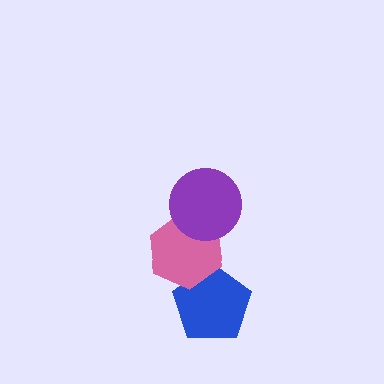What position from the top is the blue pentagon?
The blue pentagon is 3rd from the top.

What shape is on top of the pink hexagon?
The purple circle is on top of the pink hexagon.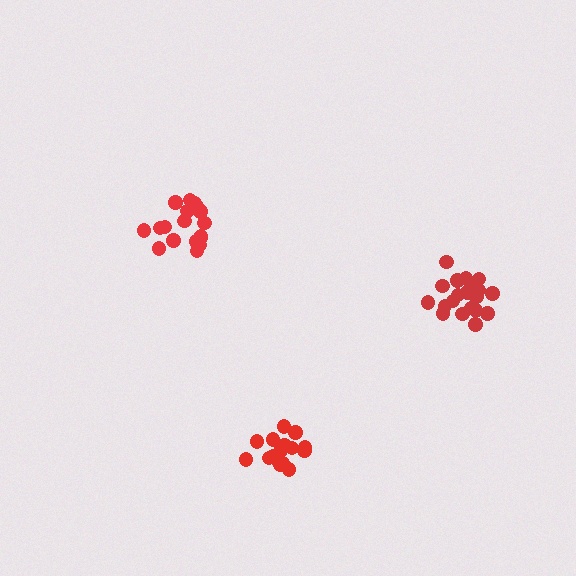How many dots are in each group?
Group 1: 19 dots, Group 2: 20 dots, Group 3: 16 dots (55 total).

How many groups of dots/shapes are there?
There are 3 groups.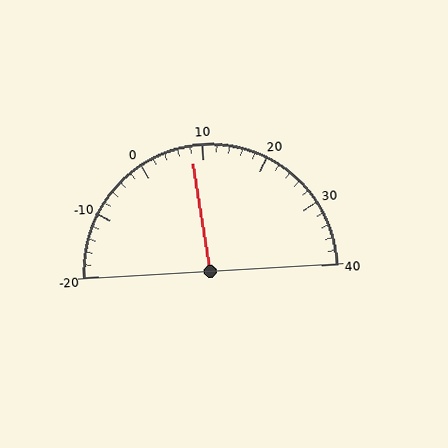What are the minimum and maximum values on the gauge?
The gauge ranges from -20 to 40.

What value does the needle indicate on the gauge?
The needle indicates approximately 8.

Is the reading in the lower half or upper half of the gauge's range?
The reading is in the lower half of the range (-20 to 40).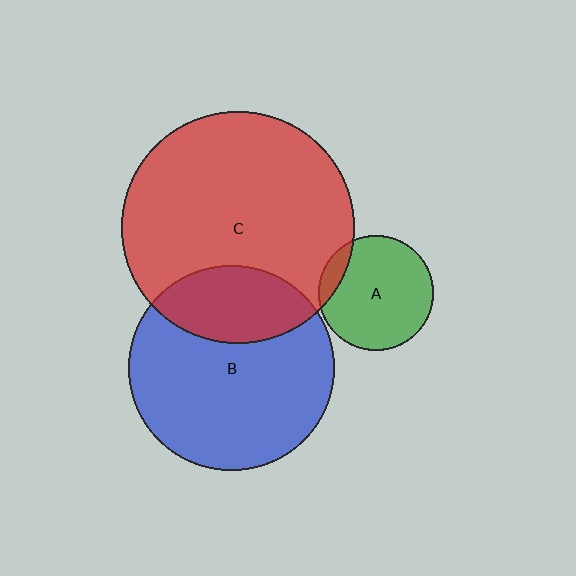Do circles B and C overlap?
Yes.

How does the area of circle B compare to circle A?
Approximately 3.2 times.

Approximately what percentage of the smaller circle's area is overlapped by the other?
Approximately 30%.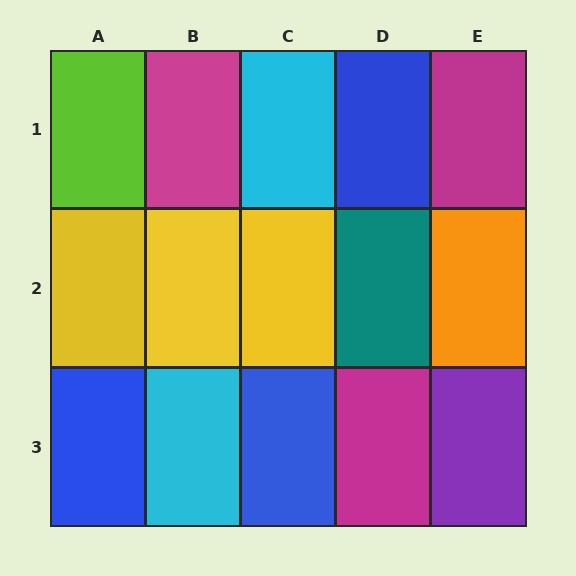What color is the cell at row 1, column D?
Blue.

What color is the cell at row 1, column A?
Lime.